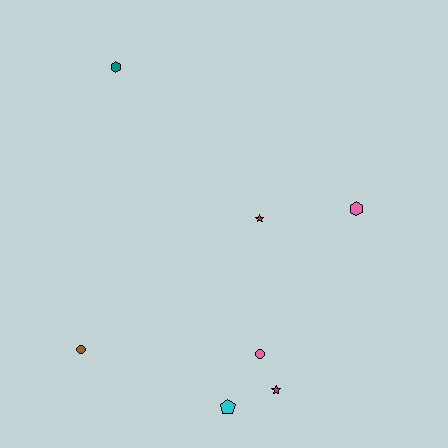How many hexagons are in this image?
There are 2 hexagons.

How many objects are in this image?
There are 7 objects.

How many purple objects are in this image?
There are no purple objects.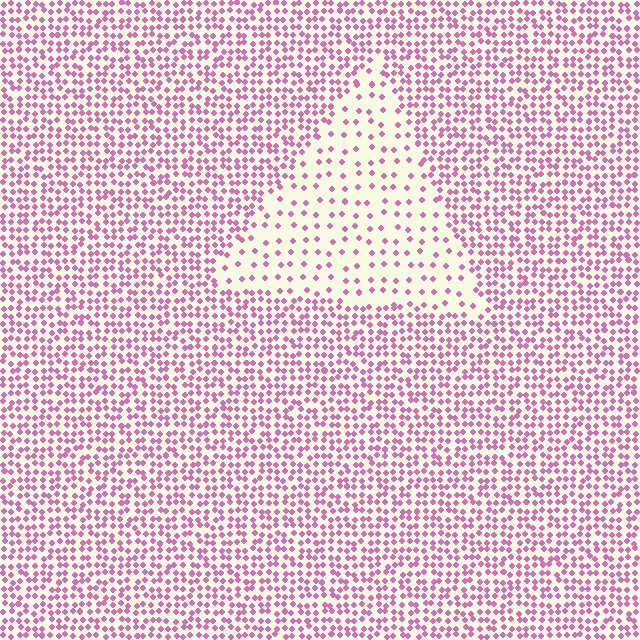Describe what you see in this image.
The image contains small pink elements arranged at two different densities. A triangle-shaped region is visible where the elements are less densely packed than the surrounding area.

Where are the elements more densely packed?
The elements are more densely packed outside the triangle boundary.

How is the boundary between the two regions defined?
The boundary is defined by a change in element density (approximately 2.8x ratio). All elements are the same color, size, and shape.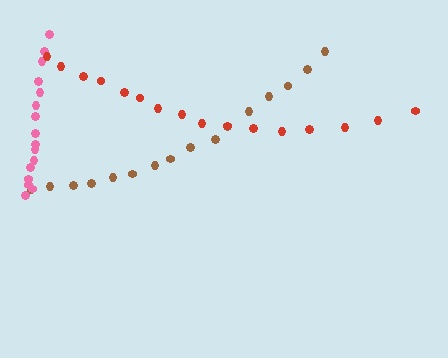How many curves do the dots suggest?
There are 3 distinct paths.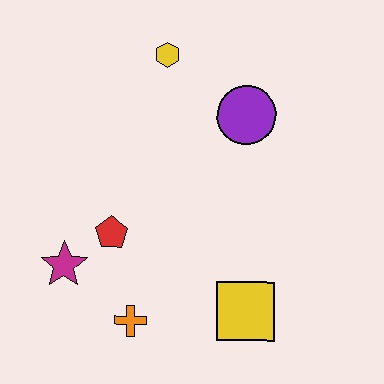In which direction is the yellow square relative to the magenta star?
The yellow square is to the right of the magenta star.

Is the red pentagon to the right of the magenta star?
Yes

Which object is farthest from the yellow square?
The yellow hexagon is farthest from the yellow square.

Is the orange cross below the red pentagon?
Yes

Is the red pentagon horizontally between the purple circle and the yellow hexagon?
No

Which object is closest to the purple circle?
The yellow hexagon is closest to the purple circle.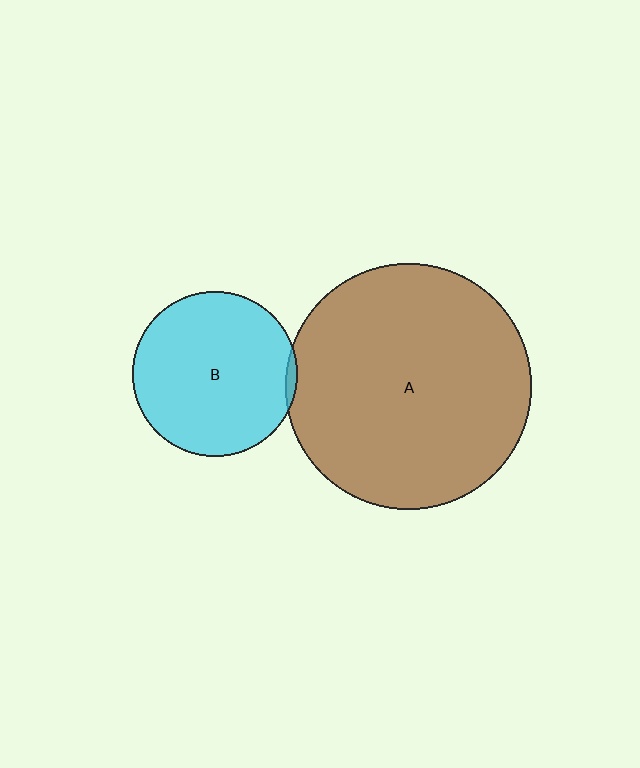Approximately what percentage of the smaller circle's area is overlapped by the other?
Approximately 5%.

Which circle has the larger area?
Circle A (brown).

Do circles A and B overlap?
Yes.